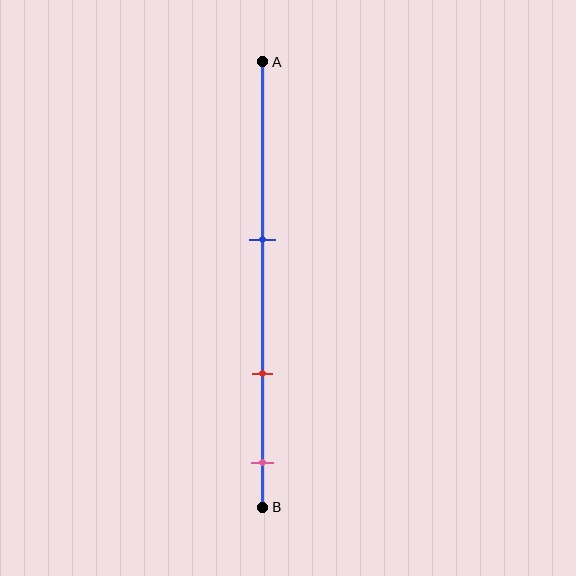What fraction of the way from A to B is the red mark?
The red mark is approximately 70% (0.7) of the way from A to B.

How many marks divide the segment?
There are 3 marks dividing the segment.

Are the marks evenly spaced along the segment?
Yes, the marks are approximately evenly spaced.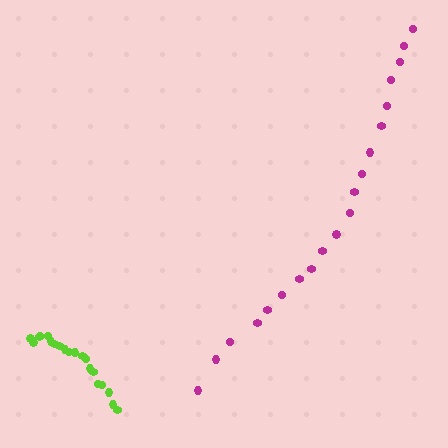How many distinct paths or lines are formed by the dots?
There are 2 distinct paths.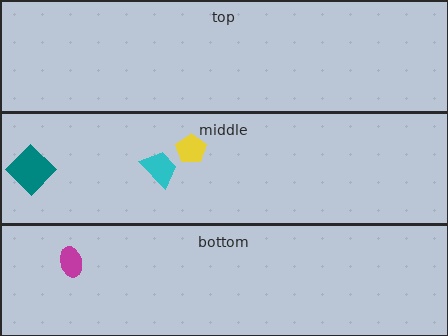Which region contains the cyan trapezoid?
The middle region.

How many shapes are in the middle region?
3.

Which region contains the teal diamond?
The middle region.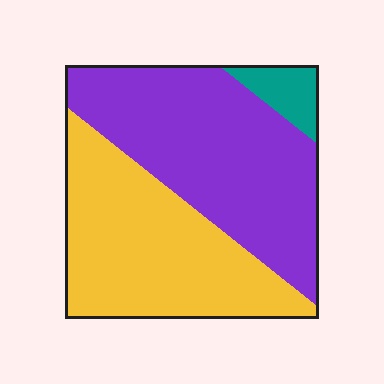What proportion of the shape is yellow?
Yellow takes up between a third and a half of the shape.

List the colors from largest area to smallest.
From largest to smallest: purple, yellow, teal.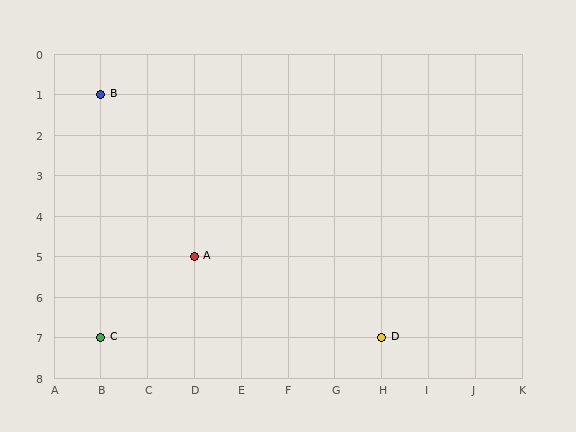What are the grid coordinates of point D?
Point D is at grid coordinates (H, 7).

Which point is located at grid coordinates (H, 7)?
Point D is at (H, 7).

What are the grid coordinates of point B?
Point B is at grid coordinates (B, 1).